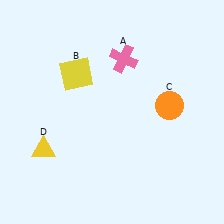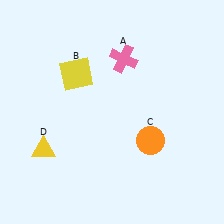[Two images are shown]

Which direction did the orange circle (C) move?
The orange circle (C) moved down.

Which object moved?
The orange circle (C) moved down.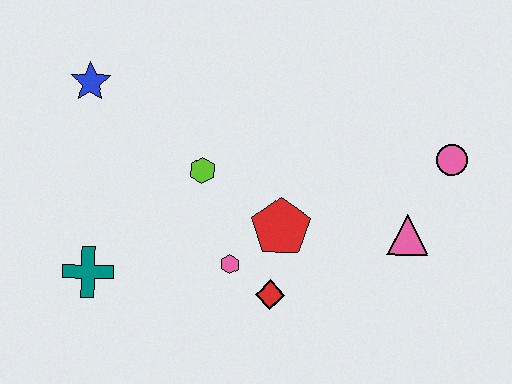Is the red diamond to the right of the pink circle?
No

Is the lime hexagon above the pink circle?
No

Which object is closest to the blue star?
The lime hexagon is closest to the blue star.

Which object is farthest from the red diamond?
The blue star is farthest from the red diamond.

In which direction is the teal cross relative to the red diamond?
The teal cross is to the left of the red diamond.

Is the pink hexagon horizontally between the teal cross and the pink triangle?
Yes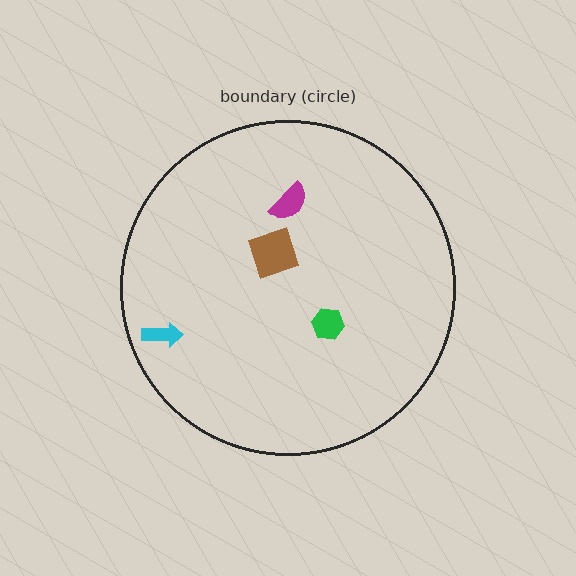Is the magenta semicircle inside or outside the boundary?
Inside.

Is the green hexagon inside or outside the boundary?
Inside.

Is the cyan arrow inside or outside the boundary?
Inside.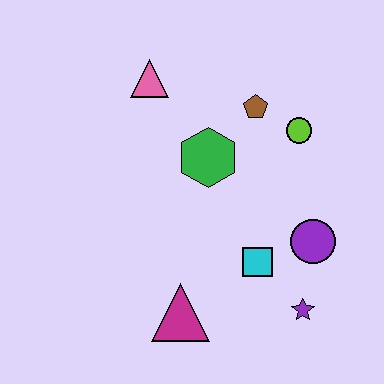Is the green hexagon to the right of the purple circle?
No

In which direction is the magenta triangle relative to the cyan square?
The magenta triangle is to the left of the cyan square.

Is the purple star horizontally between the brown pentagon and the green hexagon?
No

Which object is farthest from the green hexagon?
The purple star is farthest from the green hexagon.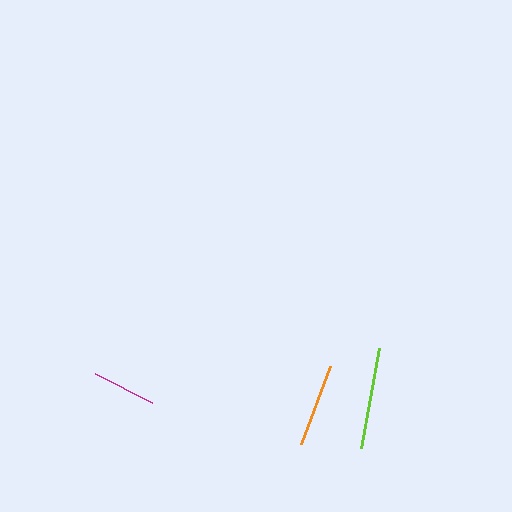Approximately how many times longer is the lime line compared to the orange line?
The lime line is approximately 1.2 times the length of the orange line.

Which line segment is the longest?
The lime line is the longest at approximately 102 pixels.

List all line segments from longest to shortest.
From longest to shortest: lime, orange, magenta.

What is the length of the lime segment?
The lime segment is approximately 102 pixels long.